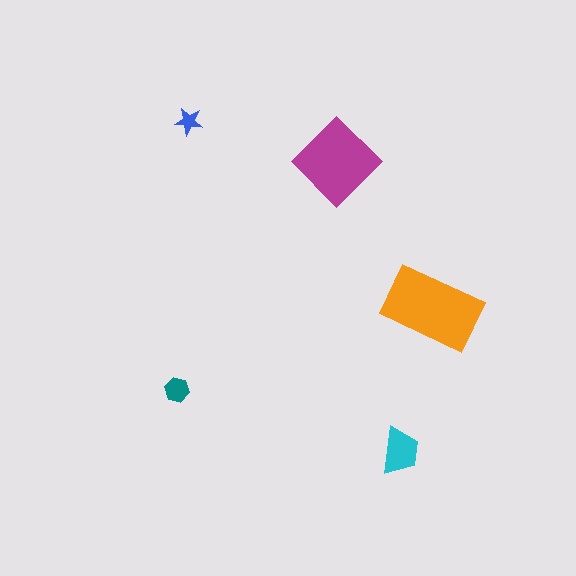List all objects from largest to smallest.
The orange rectangle, the magenta diamond, the cyan trapezoid, the teal hexagon, the blue star.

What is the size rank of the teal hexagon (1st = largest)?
4th.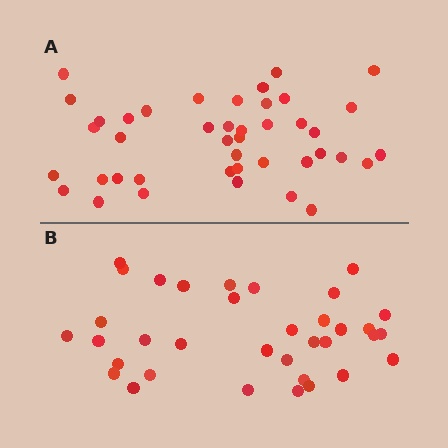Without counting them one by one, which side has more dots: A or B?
Region A (the top region) has more dots.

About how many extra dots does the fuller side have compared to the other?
Region A has roughly 8 or so more dots than region B.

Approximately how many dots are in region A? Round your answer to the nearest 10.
About 40 dots. (The exact count is 42, which rounds to 40.)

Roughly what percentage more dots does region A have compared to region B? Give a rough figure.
About 20% more.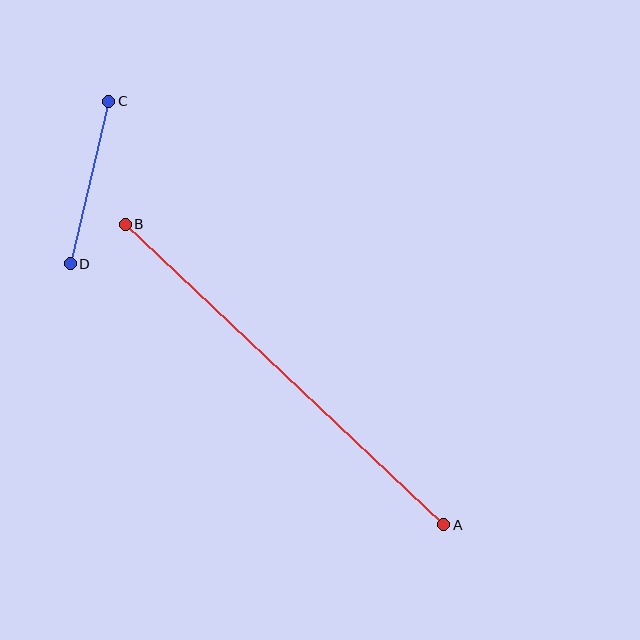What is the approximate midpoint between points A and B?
The midpoint is at approximately (284, 374) pixels.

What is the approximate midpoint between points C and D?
The midpoint is at approximately (89, 183) pixels.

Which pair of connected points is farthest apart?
Points A and B are farthest apart.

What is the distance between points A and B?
The distance is approximately 438 pixels.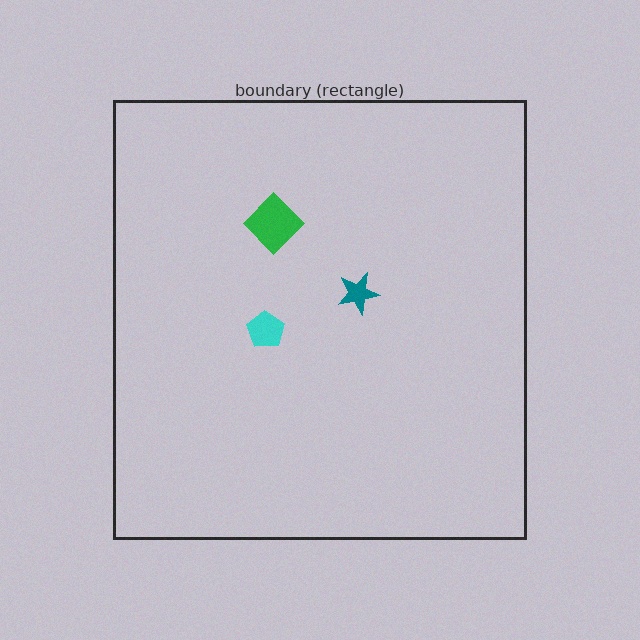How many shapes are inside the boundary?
3 inside, 0 outside.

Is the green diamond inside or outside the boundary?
Inside.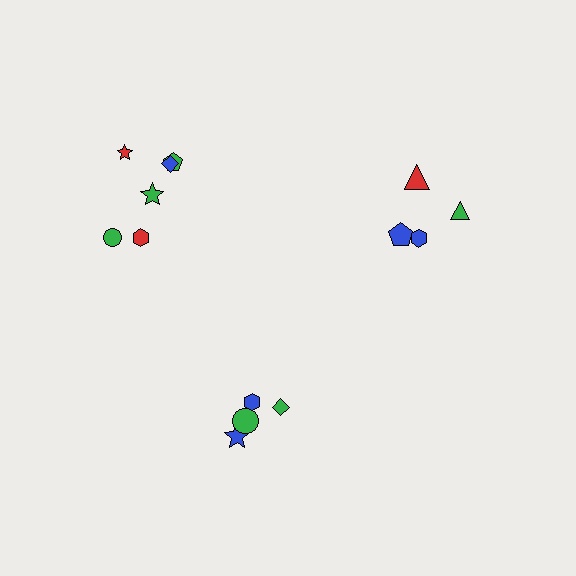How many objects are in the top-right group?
There are 4 objects.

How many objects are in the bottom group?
There are 4 objects.